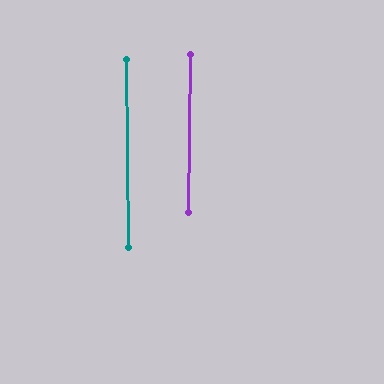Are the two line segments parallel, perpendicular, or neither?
Parallel — their directions differ by only 1.3°.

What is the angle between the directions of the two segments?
Approximately 1 degree.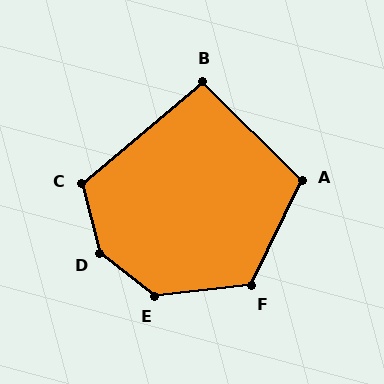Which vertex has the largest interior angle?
D, at approximately 143 degrees.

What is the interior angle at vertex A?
Approximately 109 degrees (obtuse).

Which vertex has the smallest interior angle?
B, at approximately 95 degrees.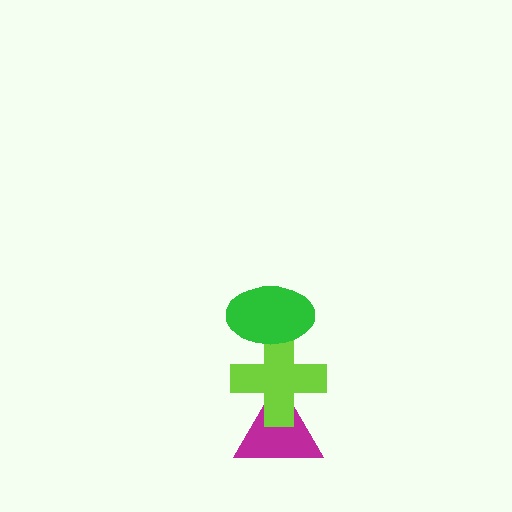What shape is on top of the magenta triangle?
The lime cross is on top of the magenta triangle.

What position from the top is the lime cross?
The lime cross is 2nd from the top.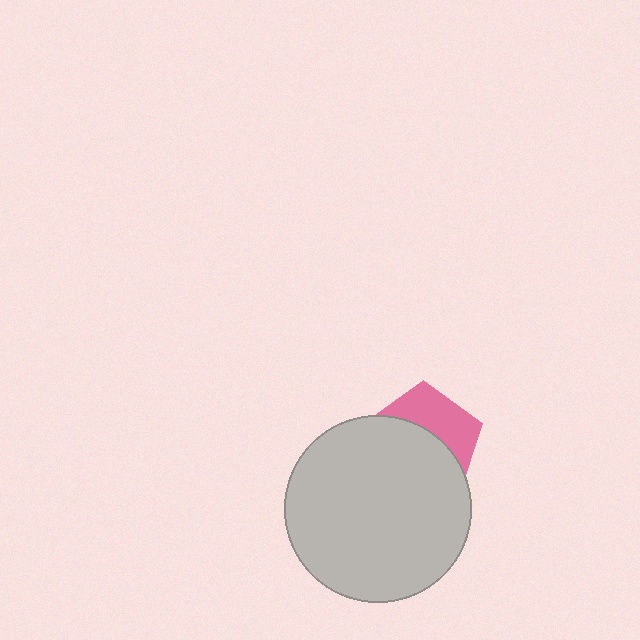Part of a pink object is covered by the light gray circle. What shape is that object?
It is a pentagon.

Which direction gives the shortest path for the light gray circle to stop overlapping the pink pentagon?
Moving down gives the shortest separation.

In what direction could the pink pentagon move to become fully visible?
The pink pentagon could move up. That would shift it out from behind the light gray circle entirely.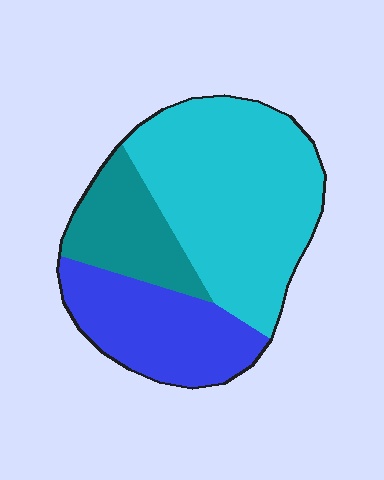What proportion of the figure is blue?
Blue takes up about one quarter (1/4) of the figure.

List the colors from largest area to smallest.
From largest to smallest: cyan, blue, teal.